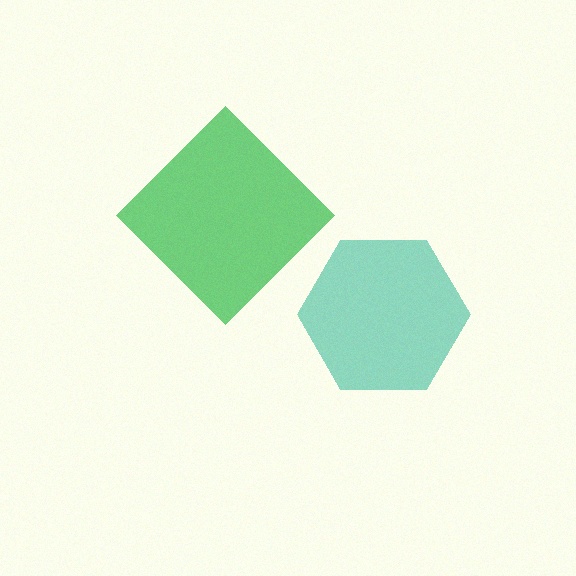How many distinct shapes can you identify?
There are 2 distinct shapes: a green diamond, a teal hexagon.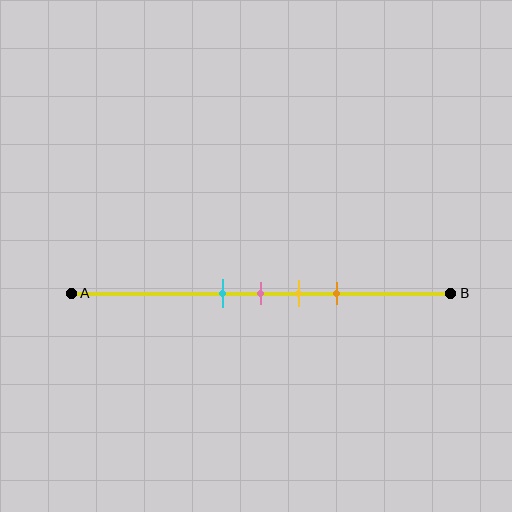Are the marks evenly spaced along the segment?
Yes, the marks are approximately evenly spaced.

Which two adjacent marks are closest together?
The cyan and pink marks are the closest adjacent pair.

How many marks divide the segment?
There are 4 marks dividing the segment.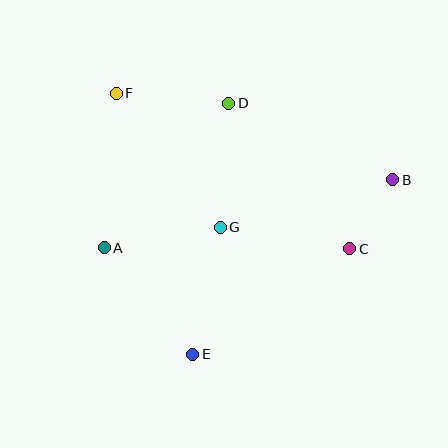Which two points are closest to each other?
Points B and C are closest to each other.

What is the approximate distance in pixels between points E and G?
The distance between E and G is approximately 130 pixels.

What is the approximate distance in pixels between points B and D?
The distance between B and D is approximately 181 pixels.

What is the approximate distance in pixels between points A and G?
The distance between A and G is approximately 118 pixels.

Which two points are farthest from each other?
Points A and B are farthest from each other.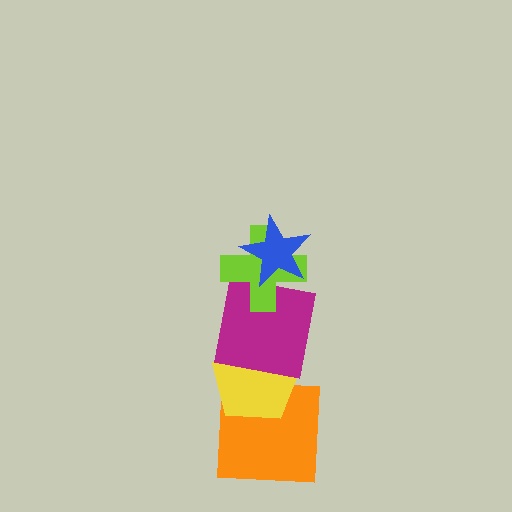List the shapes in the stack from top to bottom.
From top to bottom: the blue star, the lime cross, the magenta square, the yellow pentagon, the orange square.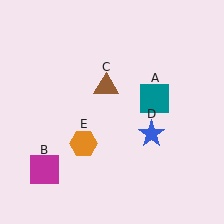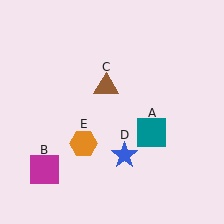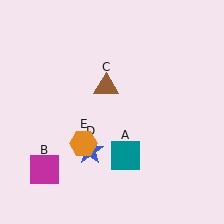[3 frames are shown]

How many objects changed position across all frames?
2 objects changed position: teal square (object A), blue star (object D).